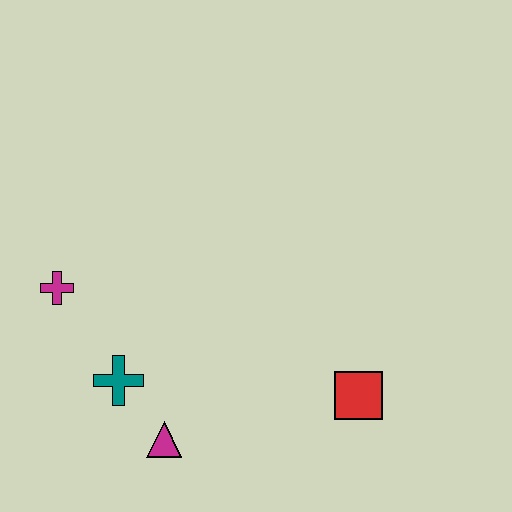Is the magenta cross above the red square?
Yes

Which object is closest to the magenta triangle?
The teal cross is closest to the magenta triangle.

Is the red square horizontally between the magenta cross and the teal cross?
No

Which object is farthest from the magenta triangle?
The red square is farthest from the magenta triangle.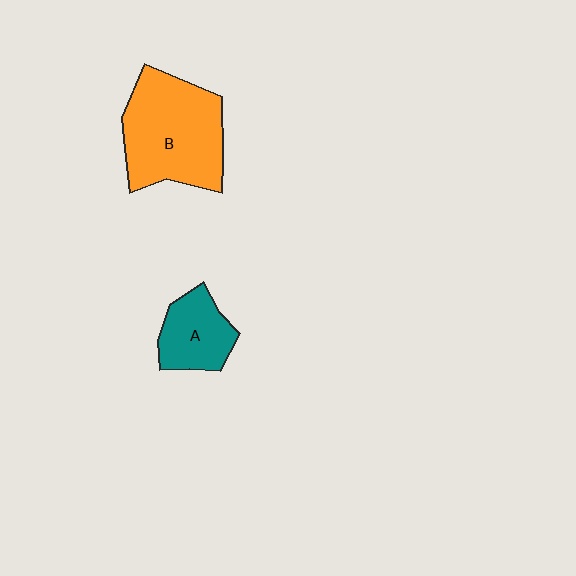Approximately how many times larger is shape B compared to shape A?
Approximately 2.1 times.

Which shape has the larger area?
Shape B (orange).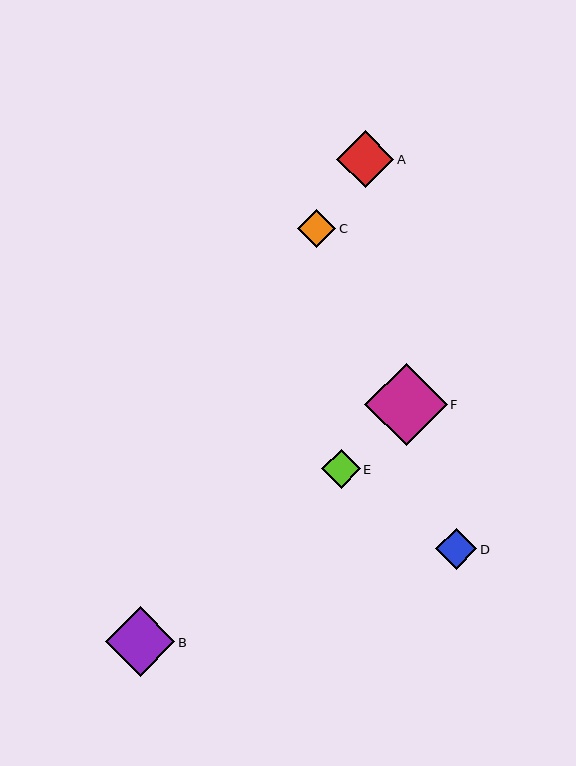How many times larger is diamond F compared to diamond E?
Diamond F is approximately 2.1 times the size of diamond E.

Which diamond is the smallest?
Diamond C is the smallest with a size of approximately 38 pixels.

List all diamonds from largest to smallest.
From largest to smallest: F, B, A, D, E, C.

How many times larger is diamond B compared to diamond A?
Diamond B is approximately 1.2 times the size of diamond A.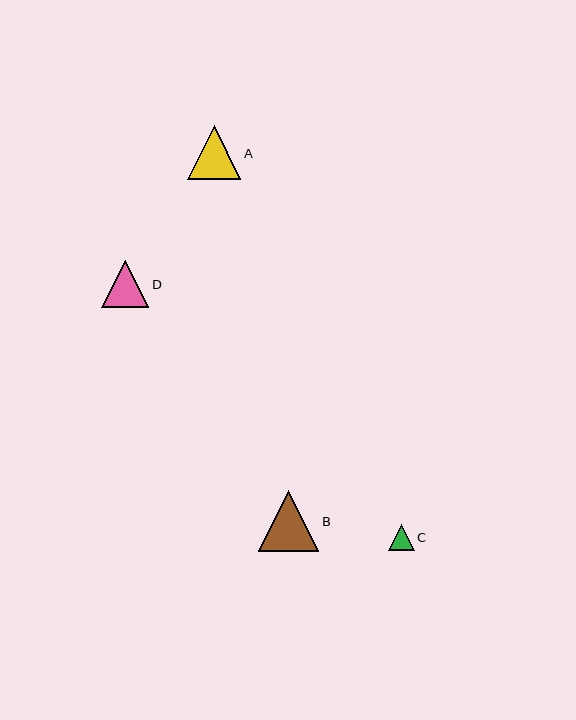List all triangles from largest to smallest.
From largest to smallest: B, A, D, C.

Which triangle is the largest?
Triangle B is the largest with a size of approximately 61 pixels.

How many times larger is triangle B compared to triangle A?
Triangle B is approximately 1.1 times the size of triangle A.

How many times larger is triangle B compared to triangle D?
Triangle B is approximately 1.3 times the size of triangle D.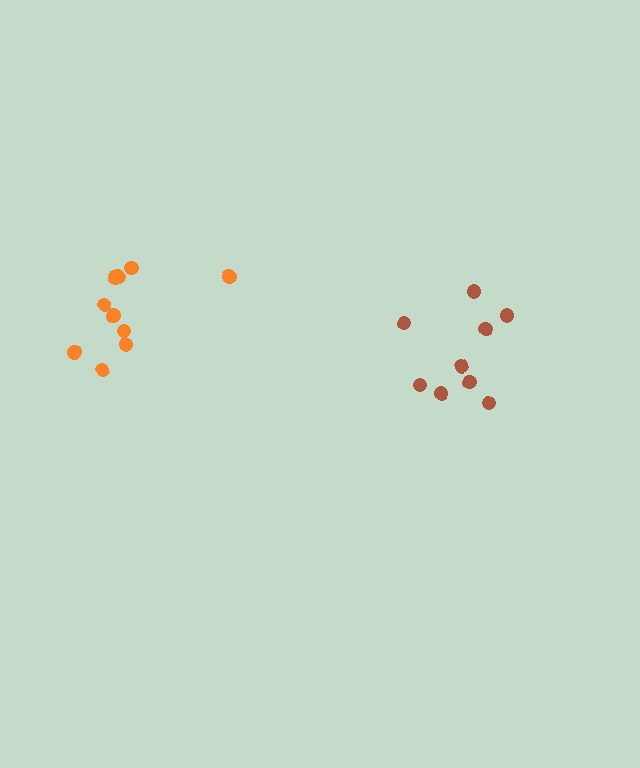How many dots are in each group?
Group 1: 9 dots, Group 2: 10 dots (19 total).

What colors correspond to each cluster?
The clusters are colored: brown, orange.